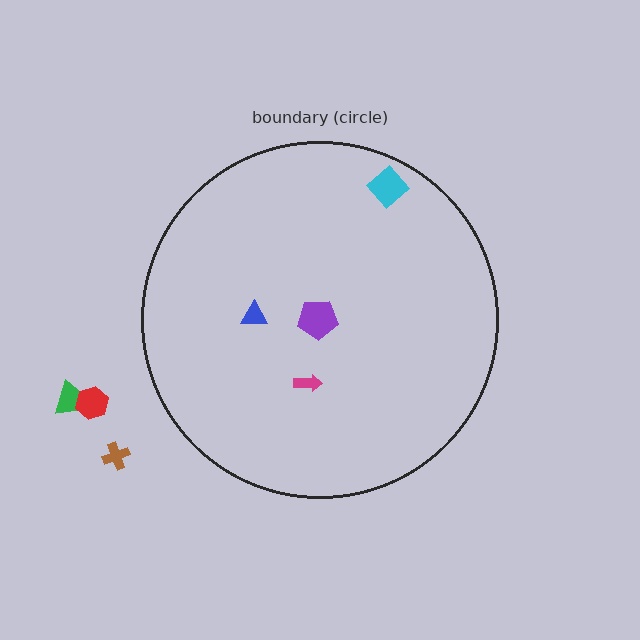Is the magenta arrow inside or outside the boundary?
Inside.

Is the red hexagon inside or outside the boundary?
Outside.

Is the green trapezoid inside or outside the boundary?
Outside.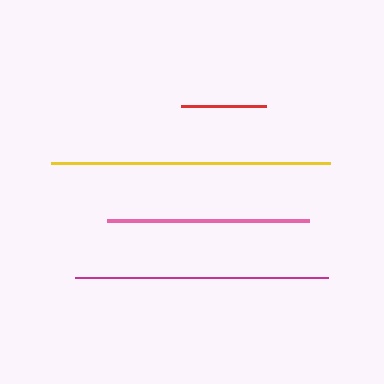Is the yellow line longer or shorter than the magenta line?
The yellow line is longer than the magenta line.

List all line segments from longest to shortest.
From longest to shortest: yellow, magenta, pink, red.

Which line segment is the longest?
The yellow line is the longest at approximately 279 pixels.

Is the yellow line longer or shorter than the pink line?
The yellow line is longer than the pink line.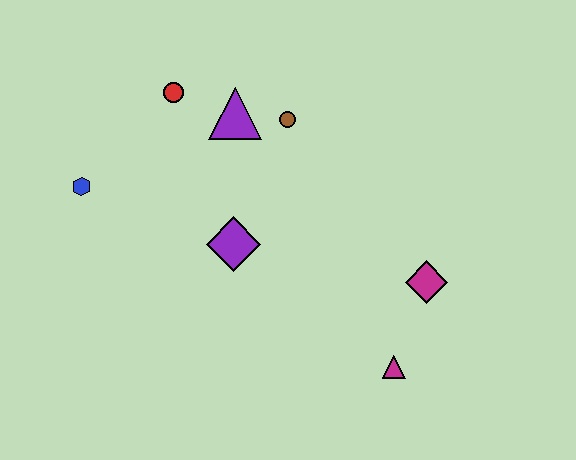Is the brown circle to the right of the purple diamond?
Yes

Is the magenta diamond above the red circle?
No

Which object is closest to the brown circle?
The purple triangle is closest to the brown circle.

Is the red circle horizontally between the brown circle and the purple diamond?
No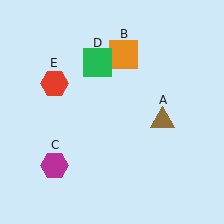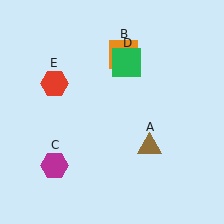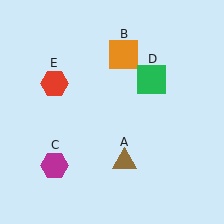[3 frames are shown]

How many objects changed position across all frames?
2 objects changed position: brown triangle (object A), green square (object D).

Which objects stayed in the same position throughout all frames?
Orange square (object B) and magenta hexagon (object C) and red hexagon (object E) remained stationary.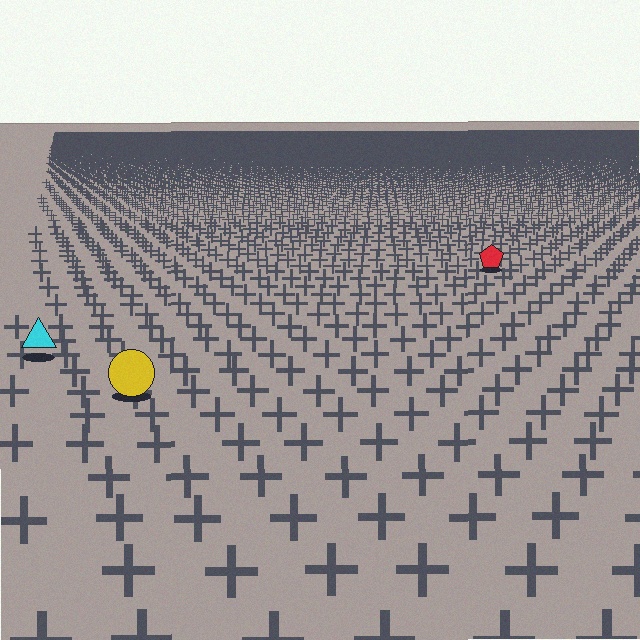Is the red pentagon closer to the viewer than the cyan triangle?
No. The cyan triangle is closer — you can tell from the texture gradient: the ground texture is coarser near it.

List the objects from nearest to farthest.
From nearest to farthest: the yellow circle, the cyan triangle, the red pentagon.